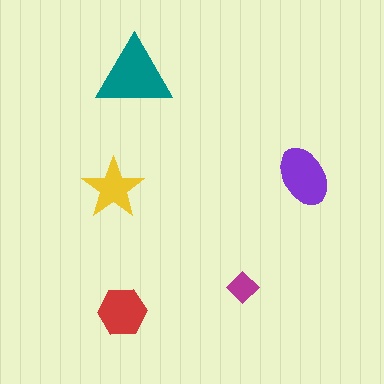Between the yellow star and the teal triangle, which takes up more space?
The teal triangle.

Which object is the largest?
The teal triangle.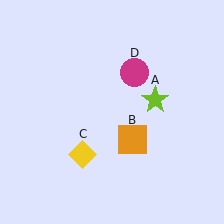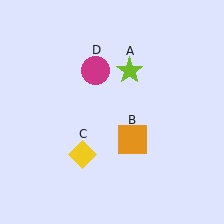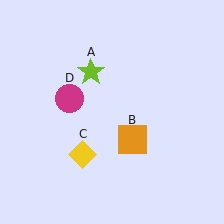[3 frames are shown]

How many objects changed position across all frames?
2 objects changed position: lime star (object A), magenta circle (object D).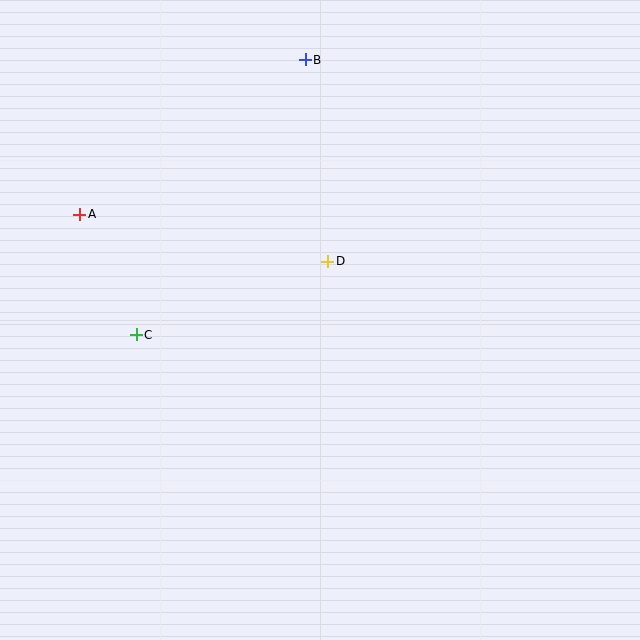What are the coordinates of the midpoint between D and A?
The midpoint between D and A is at (204, 238).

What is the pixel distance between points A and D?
The distance between A and D is 252 pixels.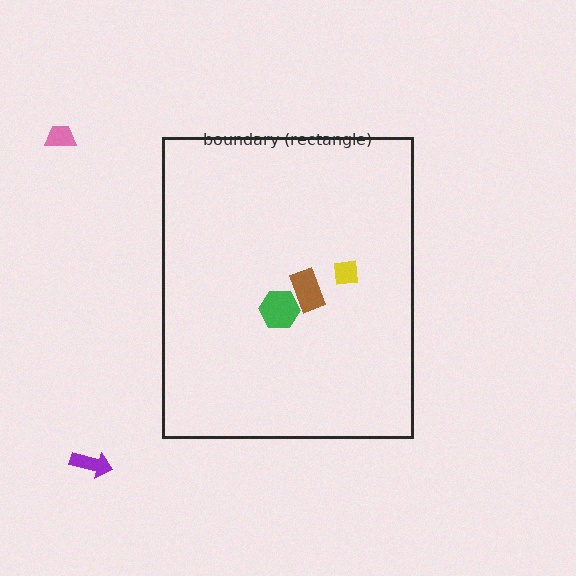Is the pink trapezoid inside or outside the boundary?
Outside.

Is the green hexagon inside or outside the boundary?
Inside.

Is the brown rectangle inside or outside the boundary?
Inside.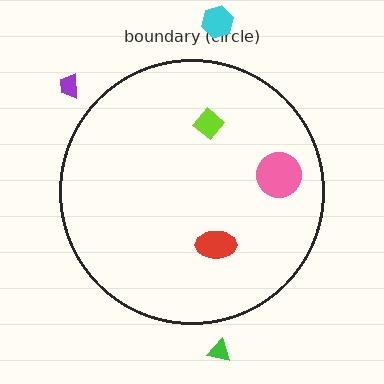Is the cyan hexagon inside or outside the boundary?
Outside.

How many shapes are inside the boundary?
3 inside, 3 outside.